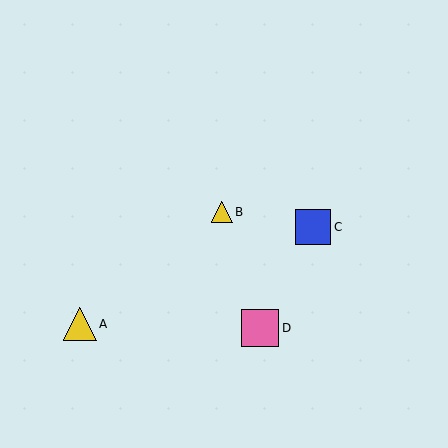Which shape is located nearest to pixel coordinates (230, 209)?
The yellow triangle (labeled B) at (222, 212) is nearest to that location.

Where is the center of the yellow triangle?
The center of the yellow triangle is at (80, 324).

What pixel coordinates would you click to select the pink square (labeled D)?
Click at (260, 328) to select the pink square D.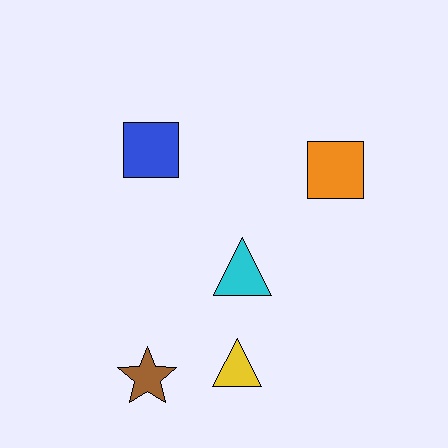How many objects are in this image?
There are 5 objects.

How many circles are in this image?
There are no circles.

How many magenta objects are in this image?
There are no magenta objects.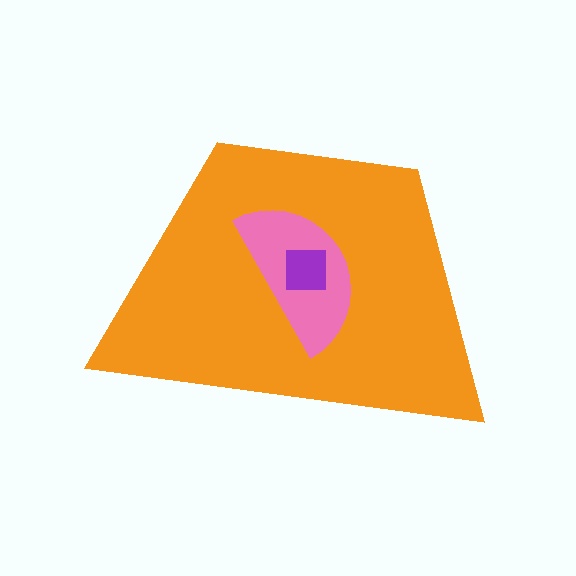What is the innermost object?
The purple square.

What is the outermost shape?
The orange trapezoid.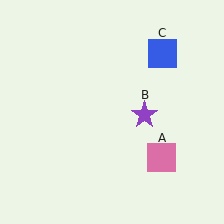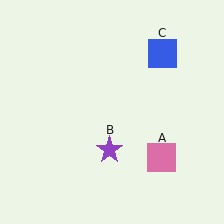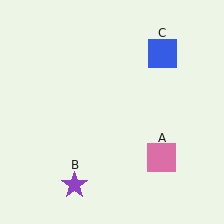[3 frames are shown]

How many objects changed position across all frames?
1 object changed position: purple star (object B).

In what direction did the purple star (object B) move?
The purple star (object B) moved down and to the left.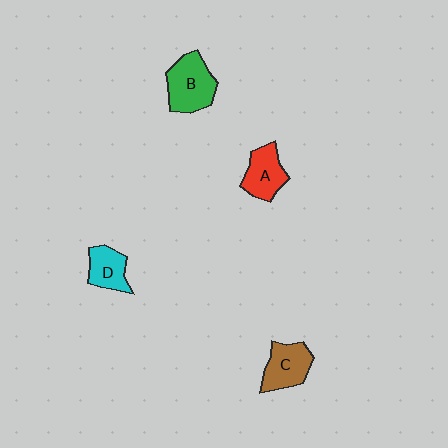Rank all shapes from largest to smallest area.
From largest to smallest: B (green), C (brown), A (red), D (cyan).